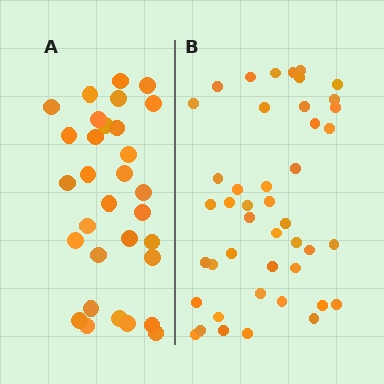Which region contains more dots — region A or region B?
Region B (the right region) has more dots.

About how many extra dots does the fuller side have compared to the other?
Region B has approximately 15 more dots than region A.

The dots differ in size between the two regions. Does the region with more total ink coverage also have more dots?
No. Region A has more total ink coverage because its dots are larger, but region B actually contains more individual dots. Total area can be misleading — the number of items is what matters here.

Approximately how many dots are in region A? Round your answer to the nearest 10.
About 30 dots. (The exact count is 31, which rounds to 30.)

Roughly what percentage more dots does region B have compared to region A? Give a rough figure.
About 40% more.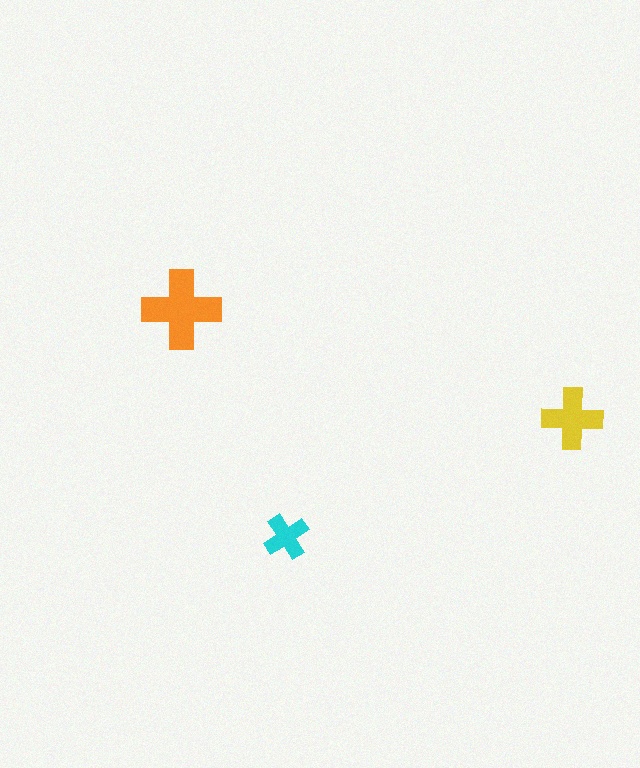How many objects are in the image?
There are 3 objects in the image.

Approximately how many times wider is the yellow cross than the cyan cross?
About 1.5 times wider.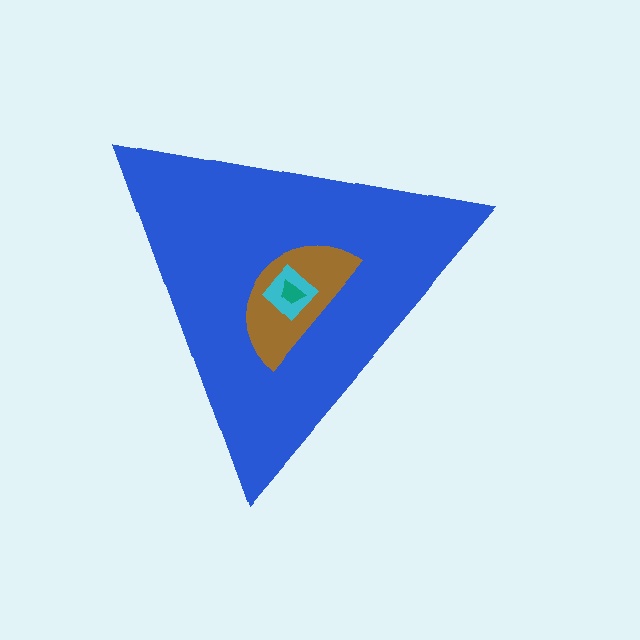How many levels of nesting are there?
4.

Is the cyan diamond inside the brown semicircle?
Yes.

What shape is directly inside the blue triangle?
The brown semicircle.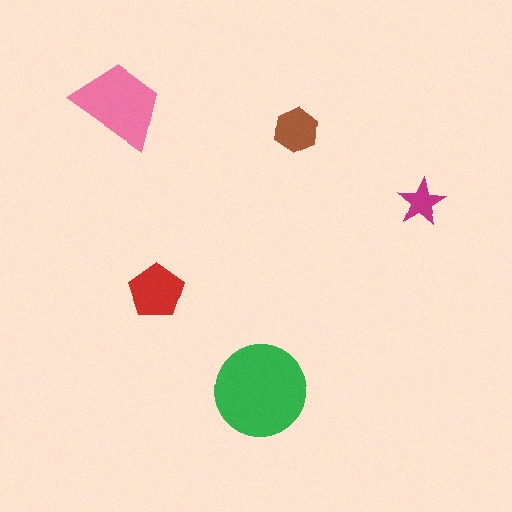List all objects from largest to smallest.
The green circle, the pink trapezoid, the red pentagon, the brown hexagon, the magenta star.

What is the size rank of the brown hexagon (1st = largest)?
4th.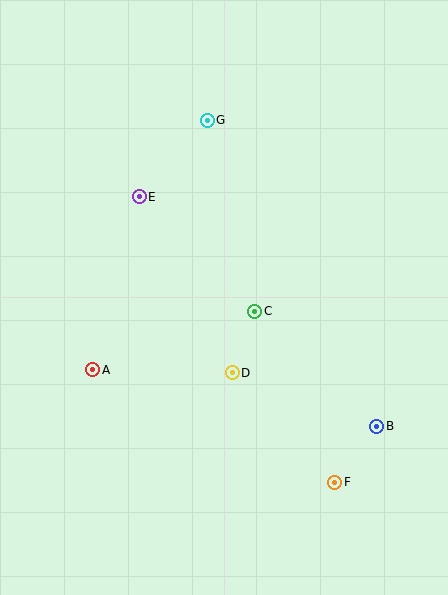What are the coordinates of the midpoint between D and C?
The midpoint between D and C is at (244, 342).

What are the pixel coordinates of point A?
Point A is at (93, 370).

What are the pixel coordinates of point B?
Point B is at (377, 426).